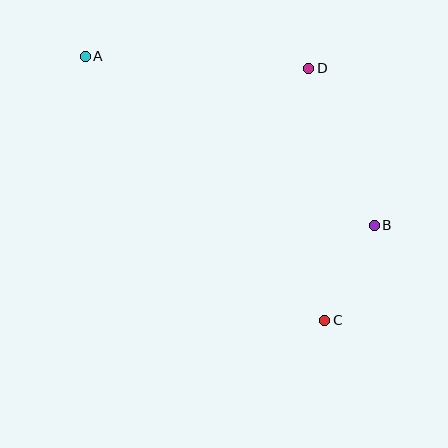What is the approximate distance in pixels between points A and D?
The distance between A and D is approximately 224 pixels.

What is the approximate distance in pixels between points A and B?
The distance between A and B is approximately 334 pixels.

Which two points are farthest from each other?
Points A and C are farthest from each other.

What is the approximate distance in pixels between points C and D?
The distance between C and D is approximately 253 pixels.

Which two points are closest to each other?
Points B and C are closest to each other.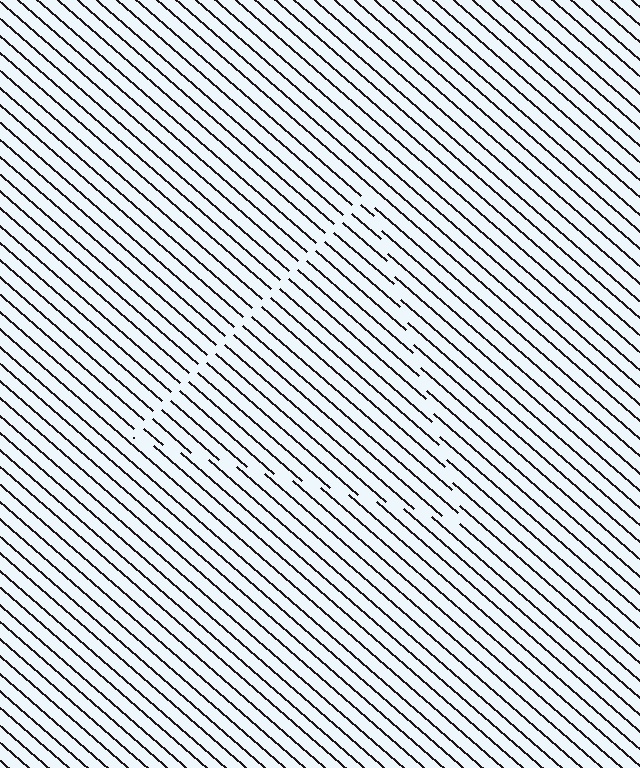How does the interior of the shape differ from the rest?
The interior of the shape contains the same grating, shifted by half a period — the contour is defined by the phase discontinuity where line-ends from the inner and outer gratings abut.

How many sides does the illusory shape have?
3 sides — the line-ends trace a triangle.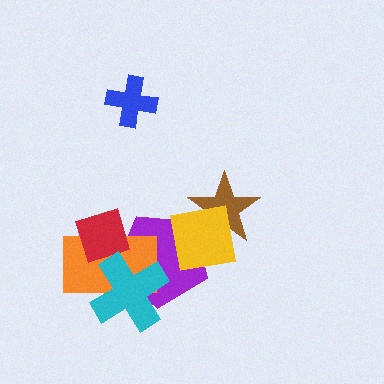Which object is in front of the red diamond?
The cyan cross is in front of the red diamond.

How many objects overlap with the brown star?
1 object overlaps with the brown star.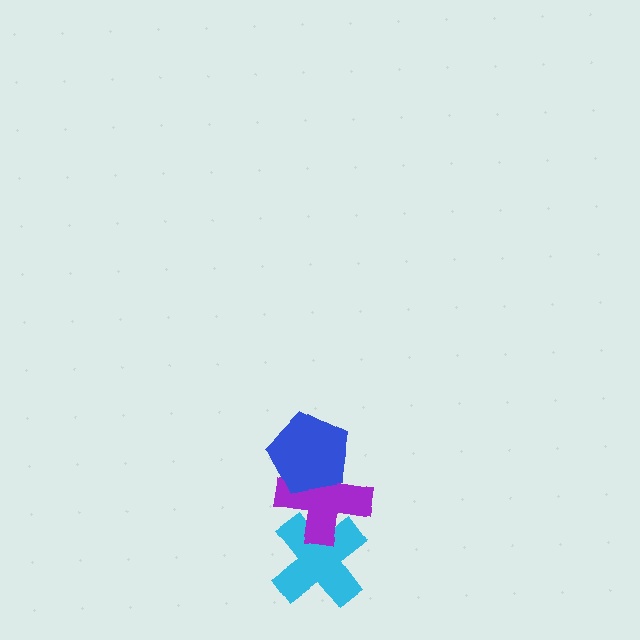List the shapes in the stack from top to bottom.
From top to bottom: the blue pentagon, the purple cross, the cyan cross.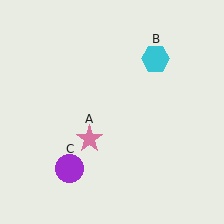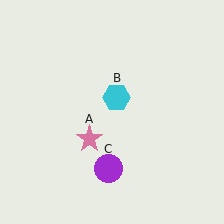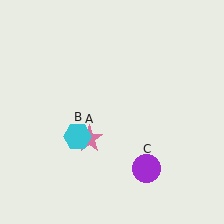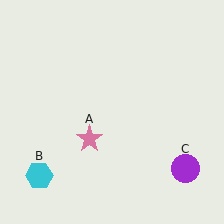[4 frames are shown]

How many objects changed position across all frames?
2 objects changed position: cyan hexagon (object B), purple circle (object C).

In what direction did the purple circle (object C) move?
The purple circle (object C) moved right.